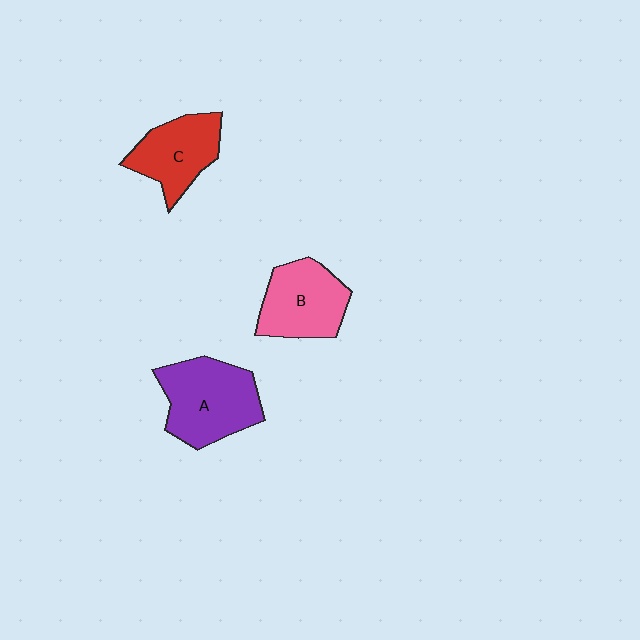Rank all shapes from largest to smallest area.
From largest to smallest: A (purple), B (pink), C (red).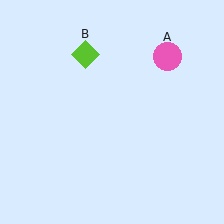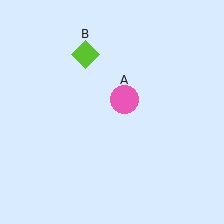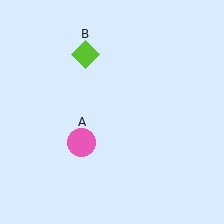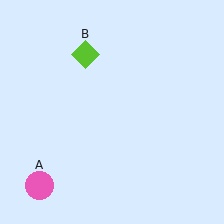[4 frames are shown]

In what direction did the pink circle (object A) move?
The pink circle (object A) moved down and to the left.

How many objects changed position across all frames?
1 object changed position: pink circle (object A).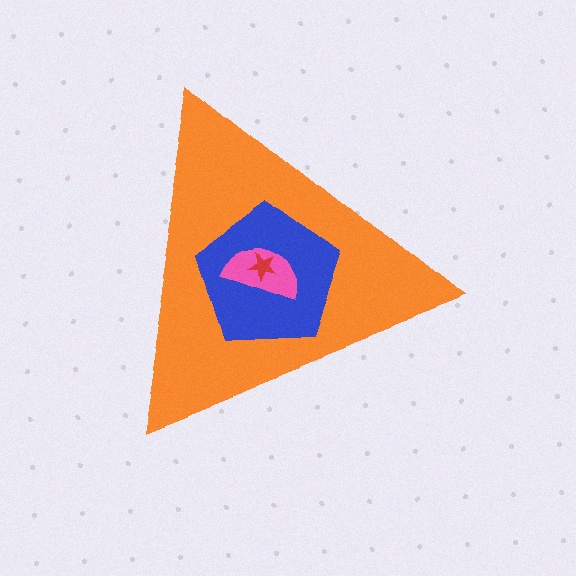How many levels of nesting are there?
4.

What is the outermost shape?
The orange triangle.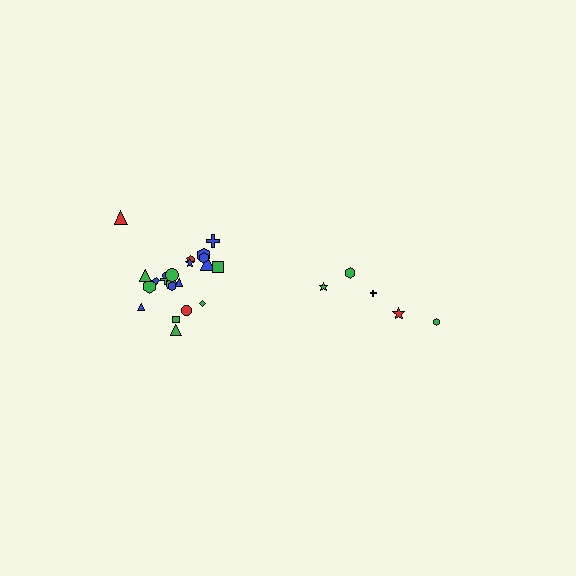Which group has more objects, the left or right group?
The left group.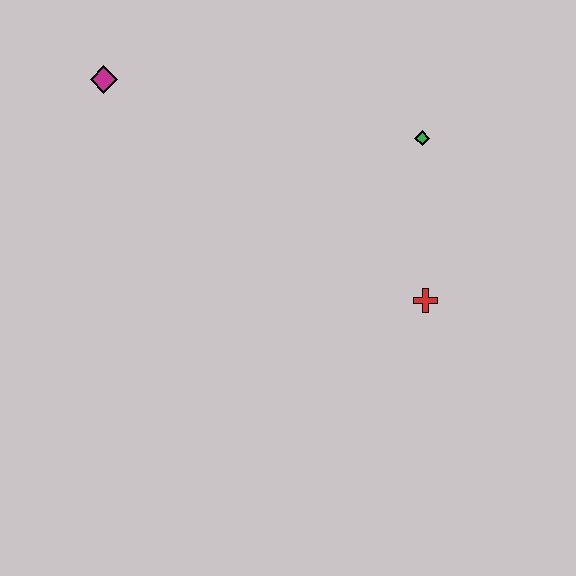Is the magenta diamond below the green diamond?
No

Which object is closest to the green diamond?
The red cross is closest to the green diamond.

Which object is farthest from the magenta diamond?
The red cross is farthest from the magenta diamond.